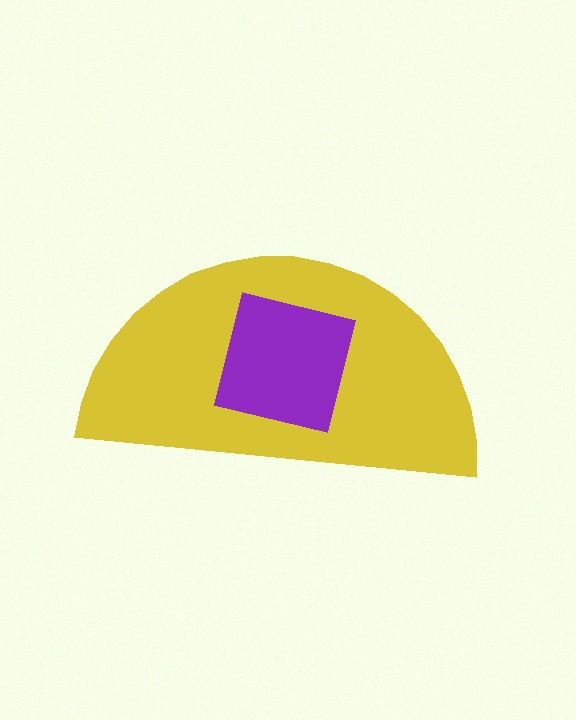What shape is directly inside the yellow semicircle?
The purple square.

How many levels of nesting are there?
2.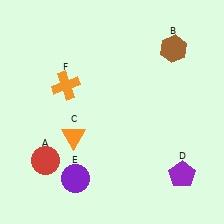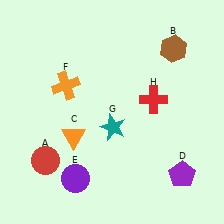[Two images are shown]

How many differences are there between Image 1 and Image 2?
There are 2 differences between the two images.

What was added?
A teal star (G), a red cross (H) were added in Image 2.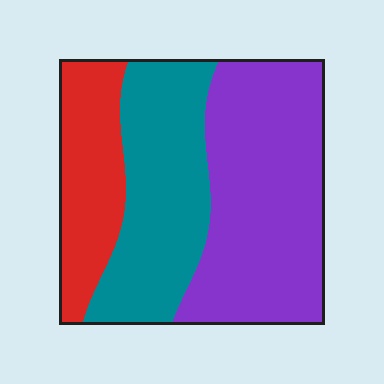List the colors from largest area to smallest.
From largest to smallest: purple, teal, red.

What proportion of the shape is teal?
Teal takes up between a quarter and a half of the shape.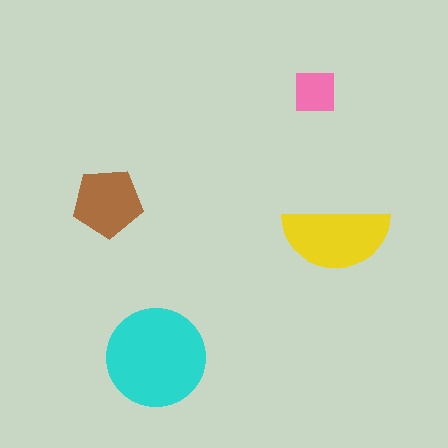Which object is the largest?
The cyan circle.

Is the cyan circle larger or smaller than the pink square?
Larger.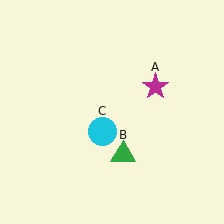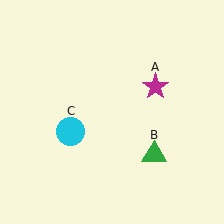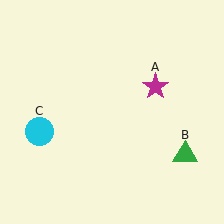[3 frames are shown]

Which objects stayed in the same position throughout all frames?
Magenta star (object A) remained stationary.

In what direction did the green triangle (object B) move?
The green triangle (object B) moved right.